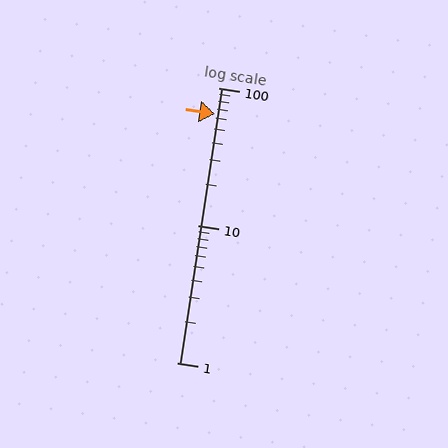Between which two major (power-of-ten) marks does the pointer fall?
The pointer is between 10 and 100.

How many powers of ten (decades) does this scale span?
The scale spans 2 decades, from 1 to 100.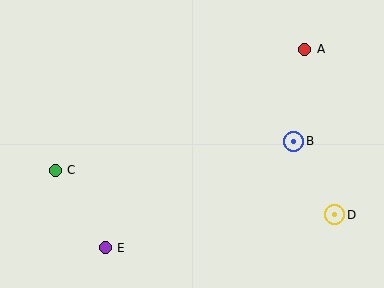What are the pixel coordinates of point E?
Point E is at (105, 248).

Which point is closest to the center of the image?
Point B at (294, 141) is closest to the center.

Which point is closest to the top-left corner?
Point C is closest to the top-left corner.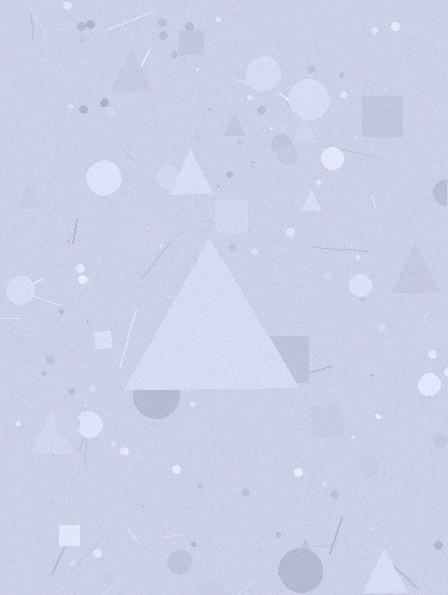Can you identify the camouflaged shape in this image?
The camouflaged shape is a triangle.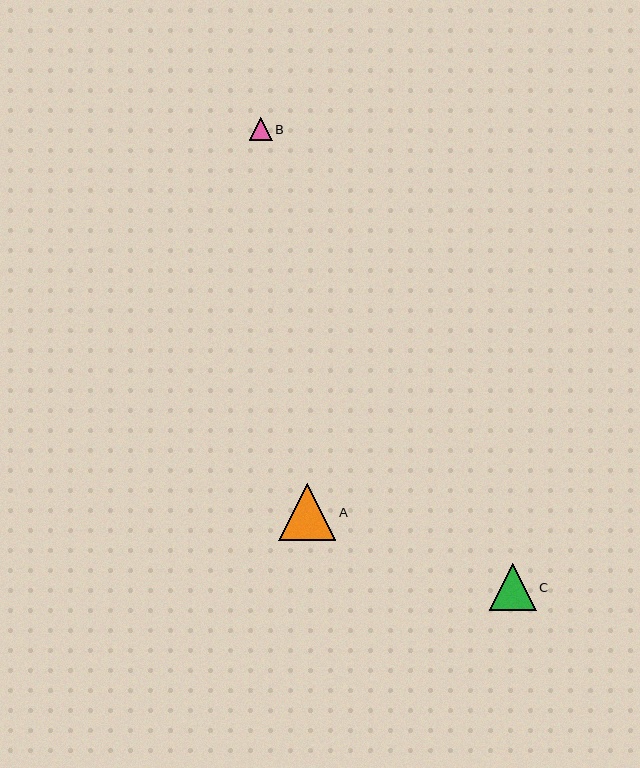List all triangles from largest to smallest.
From largest to smallest: A, C, B.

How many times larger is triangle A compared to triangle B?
Triangle A is approximately 2.5 times the size of triangle B.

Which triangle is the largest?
Triangle A is the largest with a size of approximately 57 pixels.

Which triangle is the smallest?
Triangle B is the smallest with a size of approximately 23 pixels.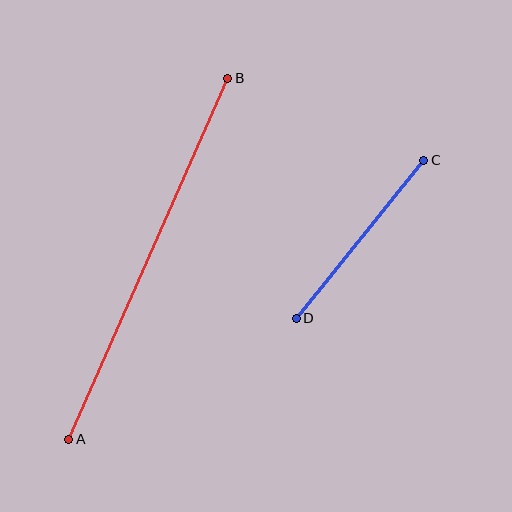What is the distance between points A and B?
The distance is approximately 395 pixels.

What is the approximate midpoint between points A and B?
The midpoint is at approximately (148, 259) pixels.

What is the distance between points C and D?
The distance is approximately 203 pixels.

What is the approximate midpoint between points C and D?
The midpoint is at approximately (360, 239) pixels.